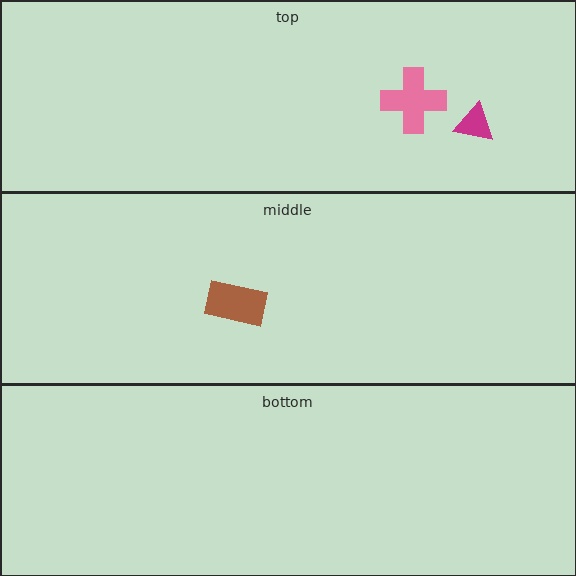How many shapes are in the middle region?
1.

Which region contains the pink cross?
The top region.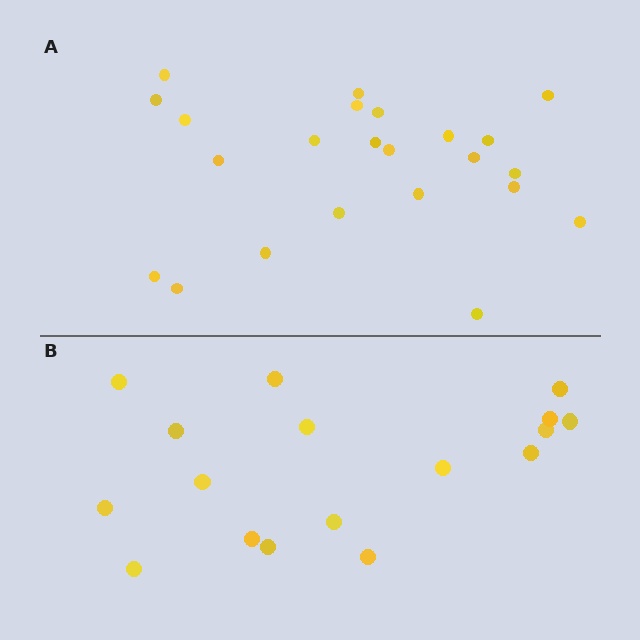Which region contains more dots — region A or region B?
Region A (the top region) has more dots.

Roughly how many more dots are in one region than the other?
Region A has about 6 more dots than region B.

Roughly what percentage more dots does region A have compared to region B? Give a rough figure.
About 35% more.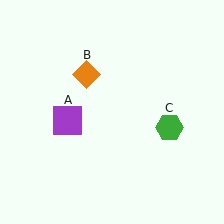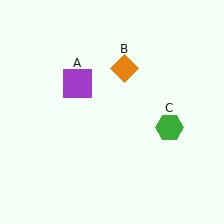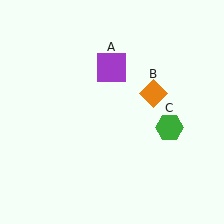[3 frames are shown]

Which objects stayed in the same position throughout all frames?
Green hexagon (object C) remained stationary.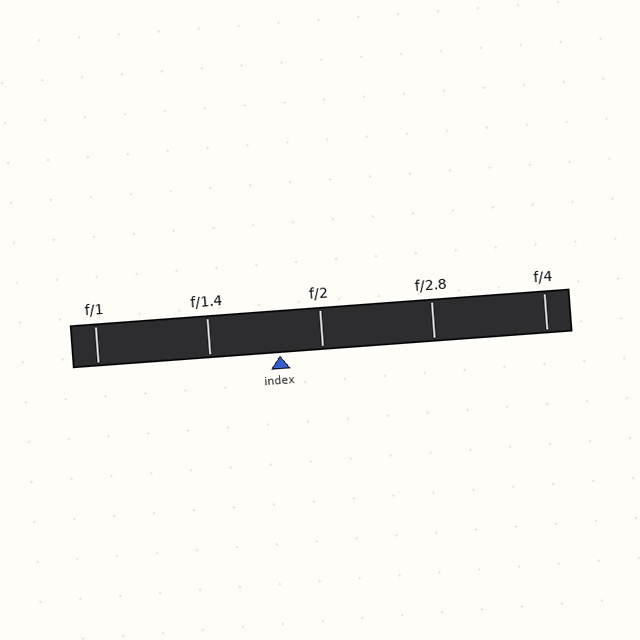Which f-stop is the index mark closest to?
The index mark is closest to f/2.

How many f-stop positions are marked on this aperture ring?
There are 5 f-stop positions marked.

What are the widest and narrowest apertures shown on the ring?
The widest aperture shown is f/1 and the narrowest is f/4.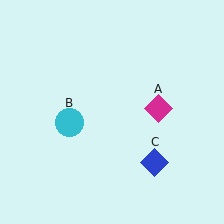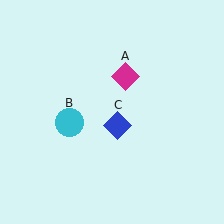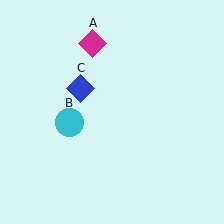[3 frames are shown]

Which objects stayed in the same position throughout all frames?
Cyan circle (object B) remained stationary.